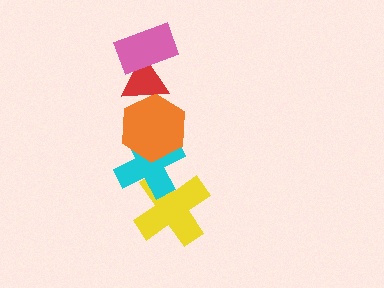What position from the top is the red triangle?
The red triangle is 2nd from the top.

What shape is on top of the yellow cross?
The cyan cross is on top of the yellow cross.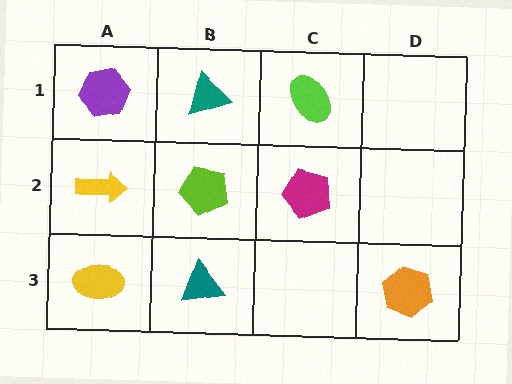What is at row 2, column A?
A yellow arrow.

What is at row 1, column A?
A purple hexagon.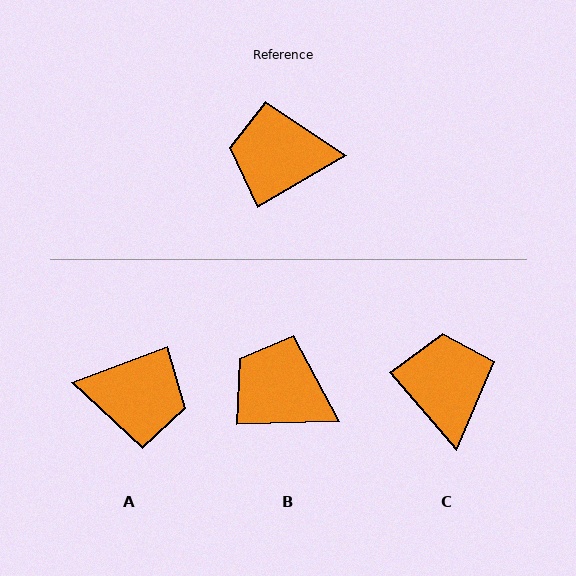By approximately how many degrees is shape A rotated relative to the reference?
Approximately 171 degrees counter-clockwise.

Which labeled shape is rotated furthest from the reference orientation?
A, about 171 degrees away.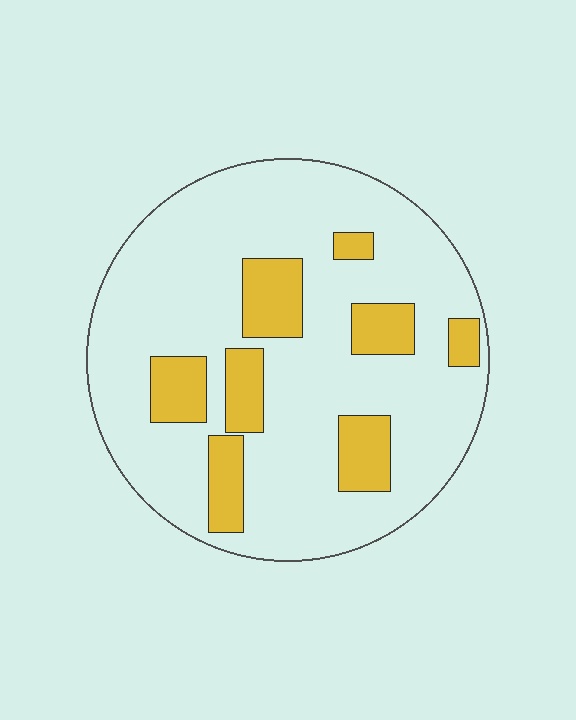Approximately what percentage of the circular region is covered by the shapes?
Approximately 20%.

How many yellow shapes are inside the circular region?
8.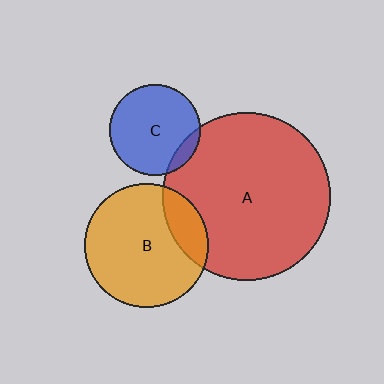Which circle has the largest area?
Circle A (red).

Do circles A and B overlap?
Yes.